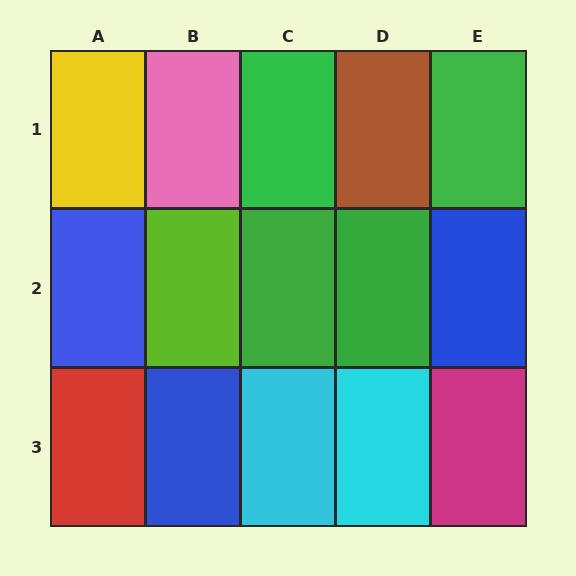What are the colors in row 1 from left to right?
Yellow, pink, green, brown, green.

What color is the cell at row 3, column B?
Blue.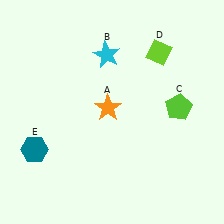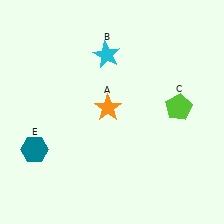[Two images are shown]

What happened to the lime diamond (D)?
The lime diamond (D) was removed in Image 2. It was in the top-right area of Image 1.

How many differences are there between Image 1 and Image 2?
There is 1 difference between the two images.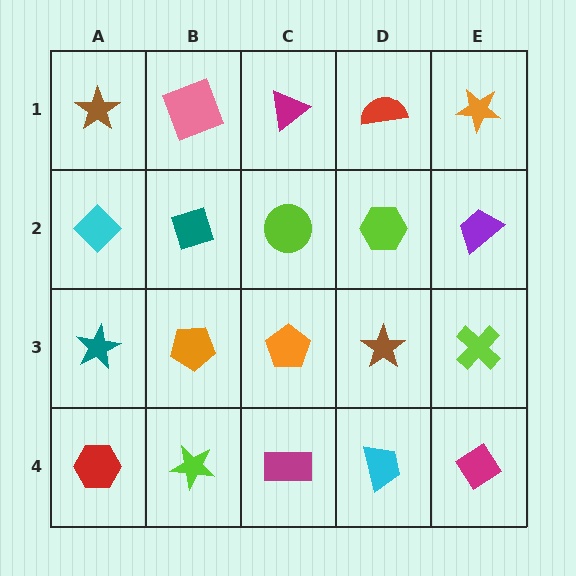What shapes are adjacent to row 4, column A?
A teal star (row 3, column A), a lime star (row 4, column B).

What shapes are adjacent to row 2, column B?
A pink square (row 1, column B), an orange pentagon (row 3, column B), a cyan diamond (row 2, column A), a lime circle (row 2, column C).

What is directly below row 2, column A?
A teal star.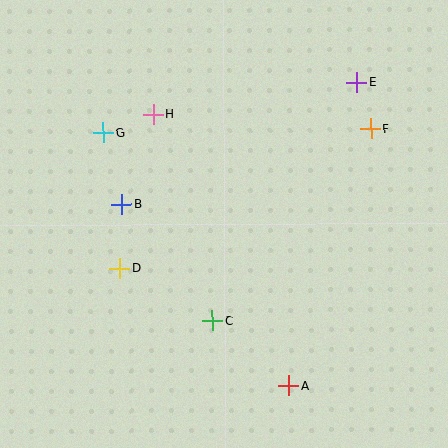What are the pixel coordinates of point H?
Point H is at (154, 114).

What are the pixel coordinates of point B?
Point B is at (122, 204).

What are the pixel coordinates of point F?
Point F is at (371, 129).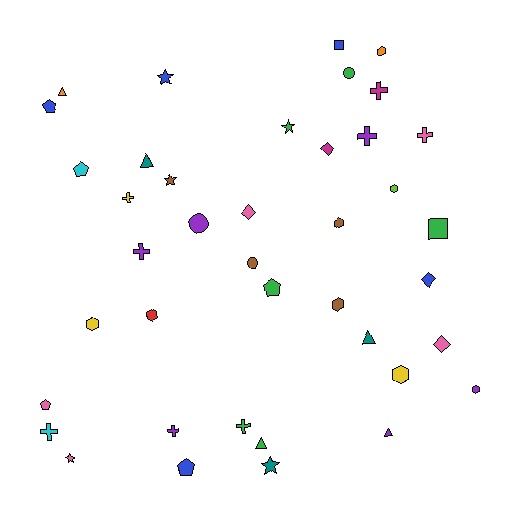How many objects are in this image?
There are 40 objects.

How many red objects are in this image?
There is 1 red object.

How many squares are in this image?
There are 2 squares.